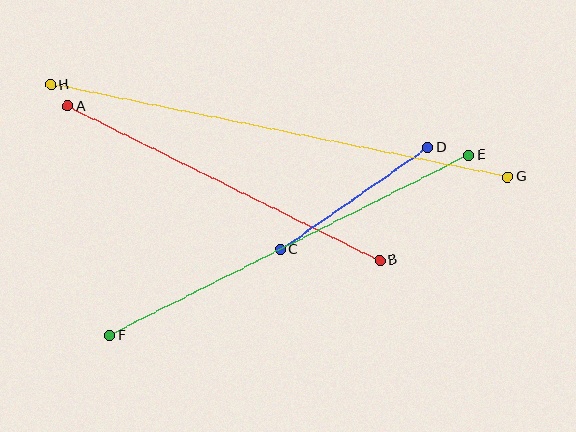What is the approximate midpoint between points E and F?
The midpoint is at approximately (289, 245) pixels.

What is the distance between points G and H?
The distance is approximately 466 pixels.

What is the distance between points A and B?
The distance is approximately 348 pixels.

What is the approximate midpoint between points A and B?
The midpoint is at approximately (224, 183) pixels.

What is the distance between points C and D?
The distance is approximately 179 pixels.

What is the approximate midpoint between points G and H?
The midpoint is at approximately (279, 131) pixels.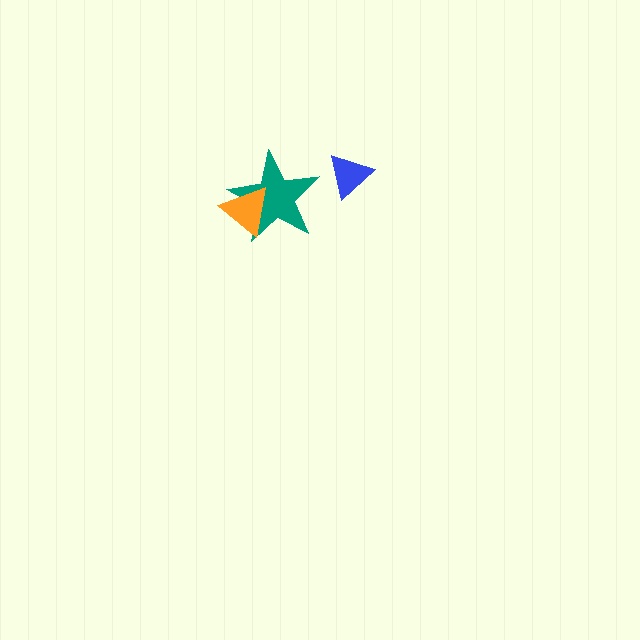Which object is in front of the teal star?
The orange triangle is in front of the teal star.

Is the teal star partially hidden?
Yes, it is partially covered by another shape.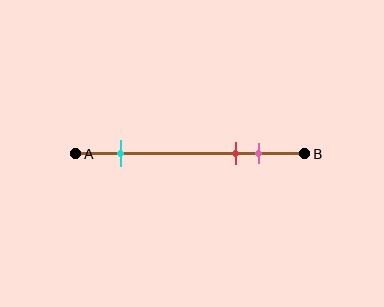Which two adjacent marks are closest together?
The red and pink marks are the closest adjacent pair.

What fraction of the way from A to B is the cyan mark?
The cyan mark is approximately 20% (0.2) of the way from A to B.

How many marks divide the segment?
There are 3 marks dividing the segment.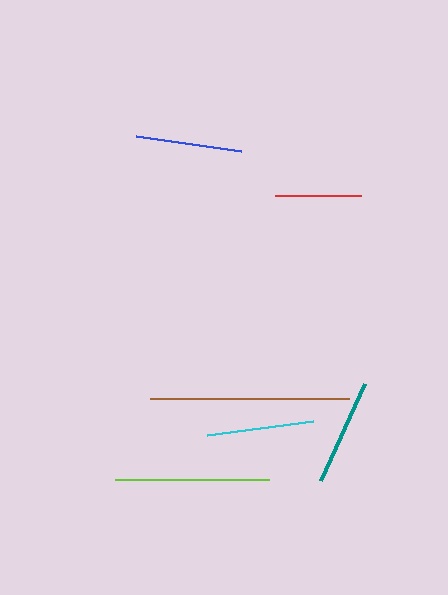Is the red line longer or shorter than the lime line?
The lime line is longer than the red line.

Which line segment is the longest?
The brown line is the longest at approximately 198 pixels.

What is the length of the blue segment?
The blue segment is approximately 106 pixels long.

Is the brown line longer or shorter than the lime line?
The brown line is longer than the lime line.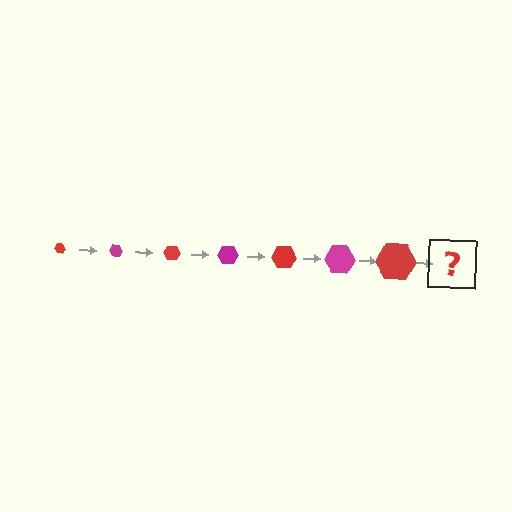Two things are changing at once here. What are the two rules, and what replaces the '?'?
The two rules are that the hexagon grows larger each step and the color cycles through red and magenta. The '?' should be a magenta hexagon, larger than the previous one.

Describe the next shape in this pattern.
It should be a magenta hexagon, larger than the previous one.